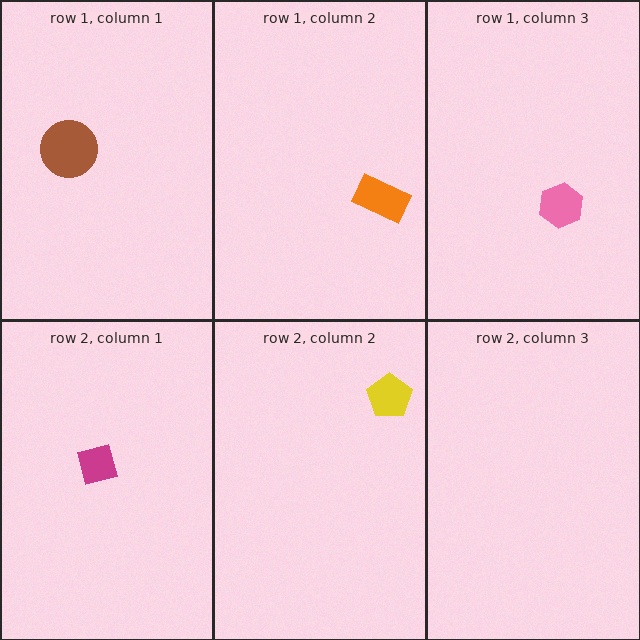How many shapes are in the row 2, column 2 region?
1.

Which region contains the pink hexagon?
The row 1, column 3 region.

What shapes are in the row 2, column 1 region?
The magenta square.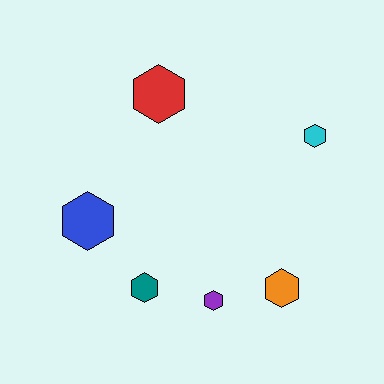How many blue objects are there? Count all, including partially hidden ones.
There is 1 blue object.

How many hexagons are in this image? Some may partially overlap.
There are 6 hexagons.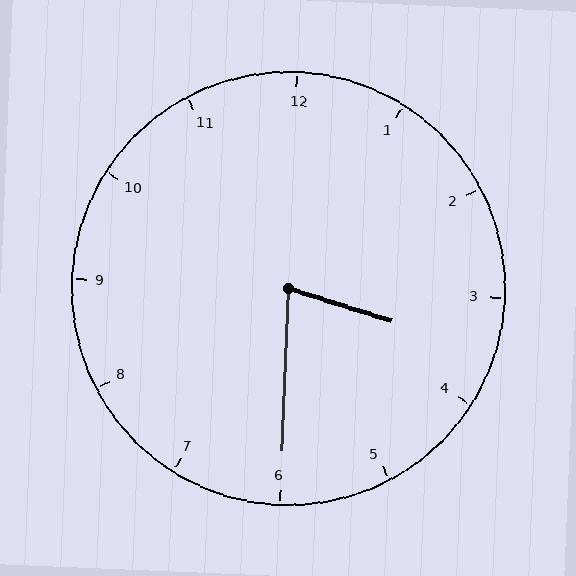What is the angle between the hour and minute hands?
Approximately 75 degrees.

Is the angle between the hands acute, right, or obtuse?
It is acute.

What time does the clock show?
3:30.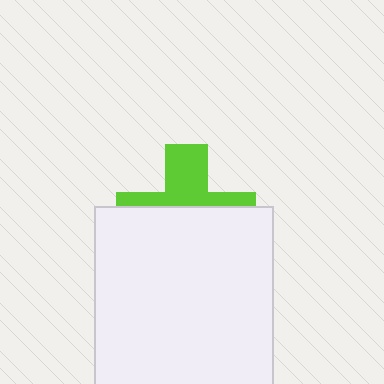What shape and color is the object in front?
The object in front is a white square.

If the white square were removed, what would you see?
You would see the complete lime cross.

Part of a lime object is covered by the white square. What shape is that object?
It is a cross.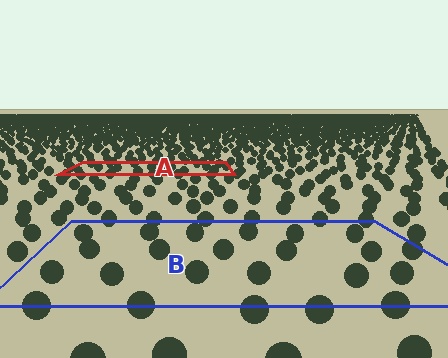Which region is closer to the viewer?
Region B is closer. The texture elements there are larger and more spread out.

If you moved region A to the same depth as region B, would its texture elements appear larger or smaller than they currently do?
They would appear larger. At a closer depth, the same texture elements are projected at a bigger on-screen size.